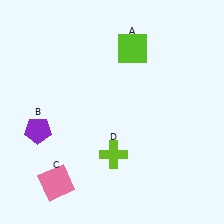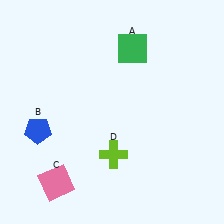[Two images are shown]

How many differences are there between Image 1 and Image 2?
There are 2 differences between the two images.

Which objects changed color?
A changed from lime to green. B changed from purple to blue.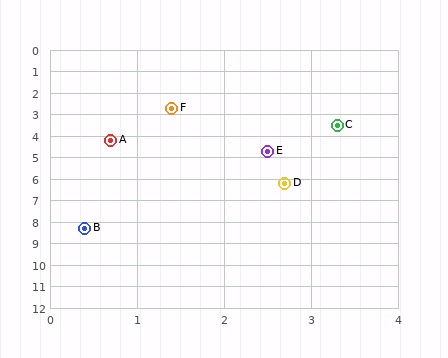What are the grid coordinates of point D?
Point D is at approximately (2.7, 6.2).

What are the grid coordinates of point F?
Point F is at approximately (1.4, 2.7).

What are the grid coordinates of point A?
Point A is at approximately (0.7, 4.2).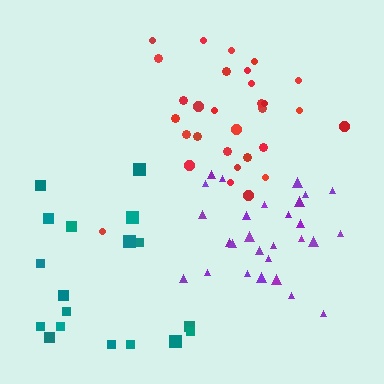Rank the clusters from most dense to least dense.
purple, red, teal.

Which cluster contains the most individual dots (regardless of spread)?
Red (30).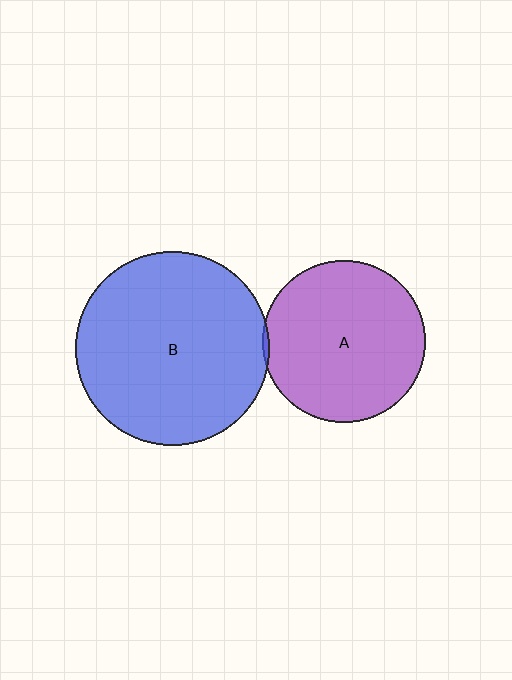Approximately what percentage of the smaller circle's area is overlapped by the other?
Approximately 5%.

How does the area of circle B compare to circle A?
Approximately 1.4 times.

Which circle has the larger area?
Circle B (blue).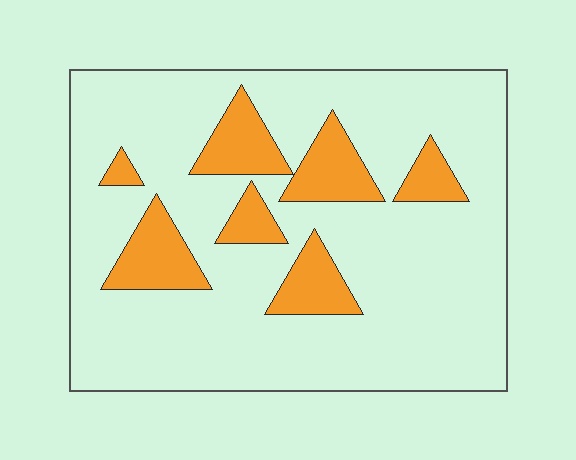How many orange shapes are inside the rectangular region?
7.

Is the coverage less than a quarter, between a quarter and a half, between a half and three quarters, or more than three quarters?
Less than a quarter.